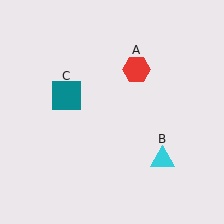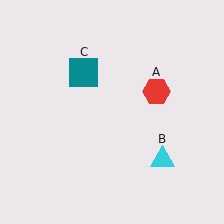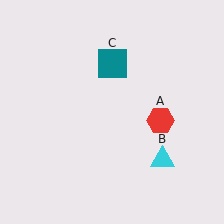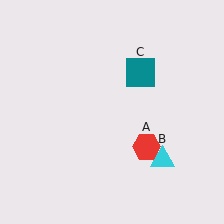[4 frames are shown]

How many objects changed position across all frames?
2 objects changed position: red hexagon (object A), teal square (object C).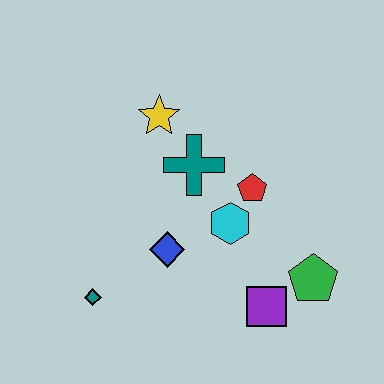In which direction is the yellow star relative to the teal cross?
The yellow star is above the teal cross.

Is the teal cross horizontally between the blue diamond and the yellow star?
No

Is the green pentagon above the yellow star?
No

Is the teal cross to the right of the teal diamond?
Yes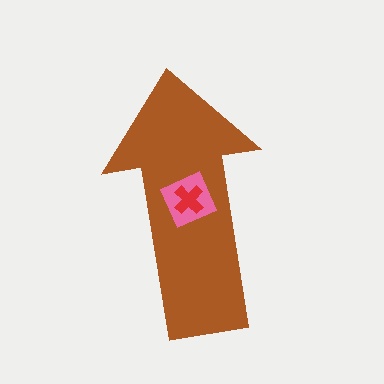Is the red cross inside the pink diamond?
Yes.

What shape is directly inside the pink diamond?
The red cross.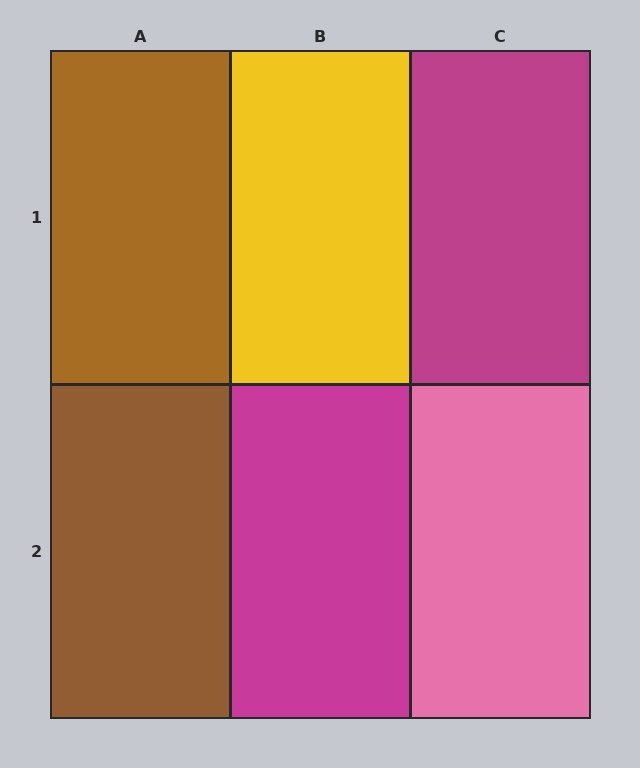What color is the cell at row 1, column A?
Brown.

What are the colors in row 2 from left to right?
Brown, magenta, pink.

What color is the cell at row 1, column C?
Magenta.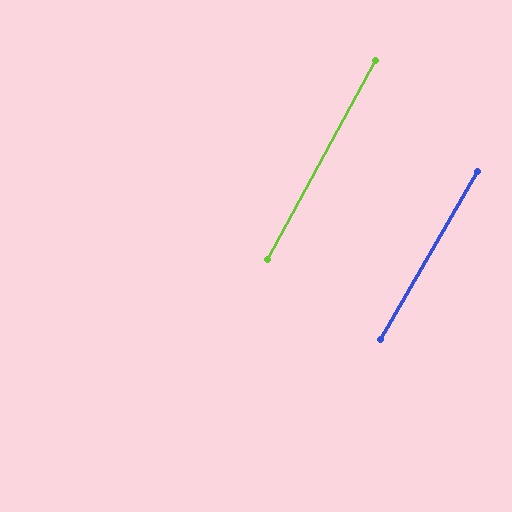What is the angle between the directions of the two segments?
Approximately 2 degrees.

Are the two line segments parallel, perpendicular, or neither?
Parallel — their directions differ by only 1.5°.